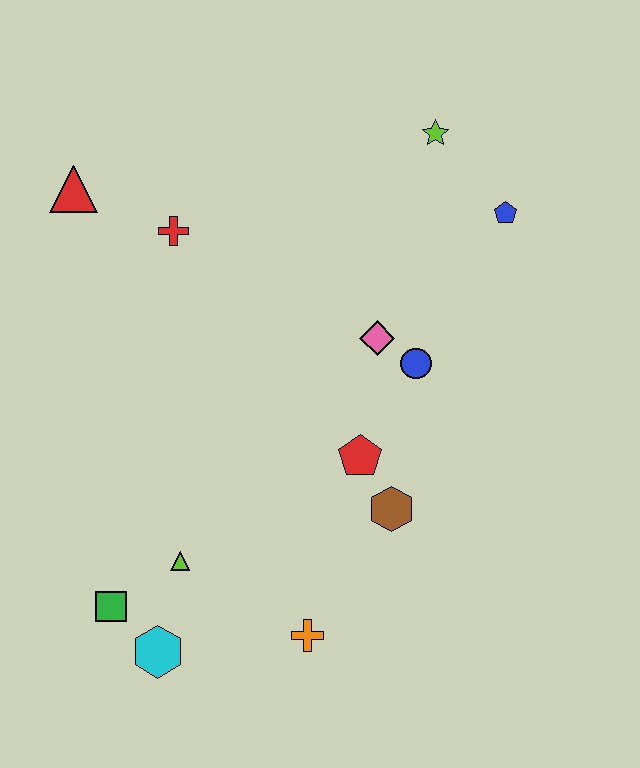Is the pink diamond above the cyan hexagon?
Yes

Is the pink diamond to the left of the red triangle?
No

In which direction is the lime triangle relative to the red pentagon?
The lime triangle is to the left of the red pentagon.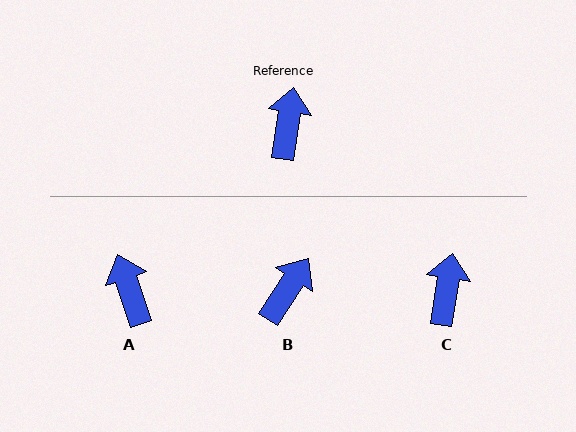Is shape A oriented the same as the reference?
No, it is off by about 27 degrees.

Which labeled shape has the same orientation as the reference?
C.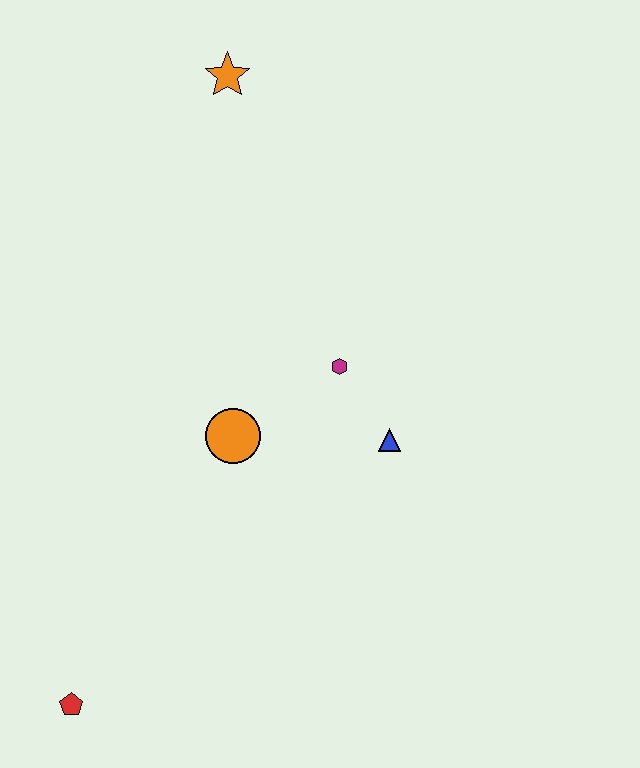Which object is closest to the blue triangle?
The magenta hexagon is closest to the blue triangle.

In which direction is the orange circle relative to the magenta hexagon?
The orange circle is to the left of the magenta hexagon.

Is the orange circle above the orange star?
No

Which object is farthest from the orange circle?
The orange star is farthest from the orange circle.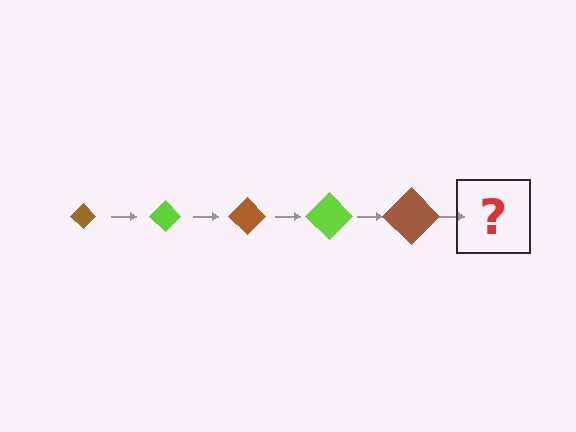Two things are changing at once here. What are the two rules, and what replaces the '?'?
The two rules are that the diamond grows larger each step and the color cycles through brown and lime. The '?' should be a lime diamond, larger than the previous one.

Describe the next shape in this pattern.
It should be a lime diamond, larger than the previous one.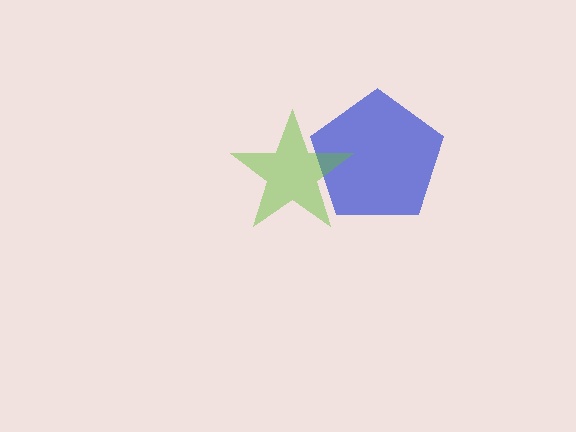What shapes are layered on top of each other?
The layered shapes are: a blue pentagon, a lime star.